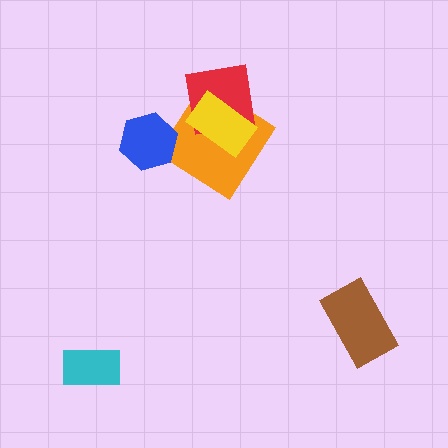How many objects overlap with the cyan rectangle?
0 objects overlap with the cyan rectangle.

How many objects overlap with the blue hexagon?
0 objects overlap with the blue hexagon.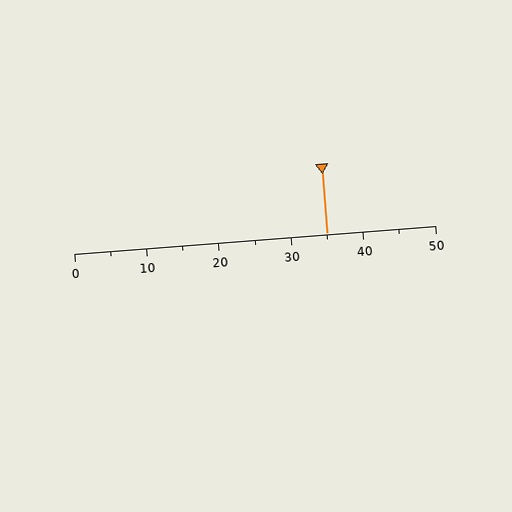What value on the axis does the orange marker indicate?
The marker indicates approximately 35.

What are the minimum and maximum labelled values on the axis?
The axis runs from 0 to 50.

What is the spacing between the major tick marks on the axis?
The major ticks are spaced 10 apart.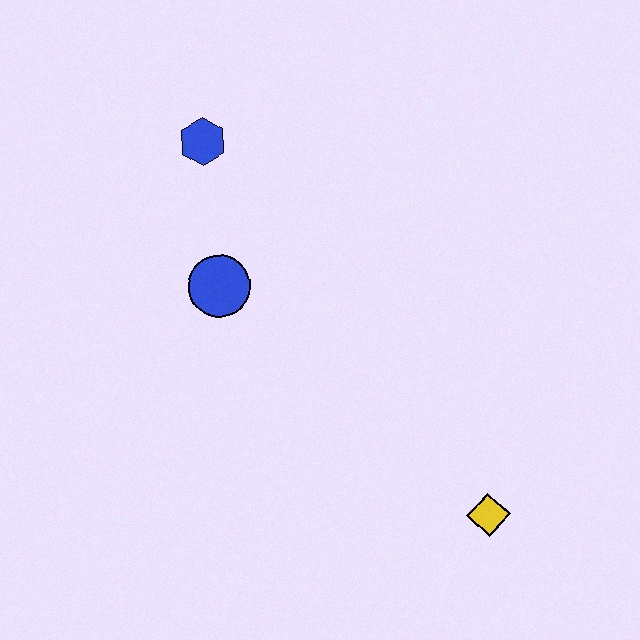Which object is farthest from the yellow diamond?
The blue hexagon is farthest from the yellow diamond.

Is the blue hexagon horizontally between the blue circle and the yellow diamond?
No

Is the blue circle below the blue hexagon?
Yes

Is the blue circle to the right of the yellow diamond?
No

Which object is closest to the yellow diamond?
The blue circle is closest to the yellow diamond.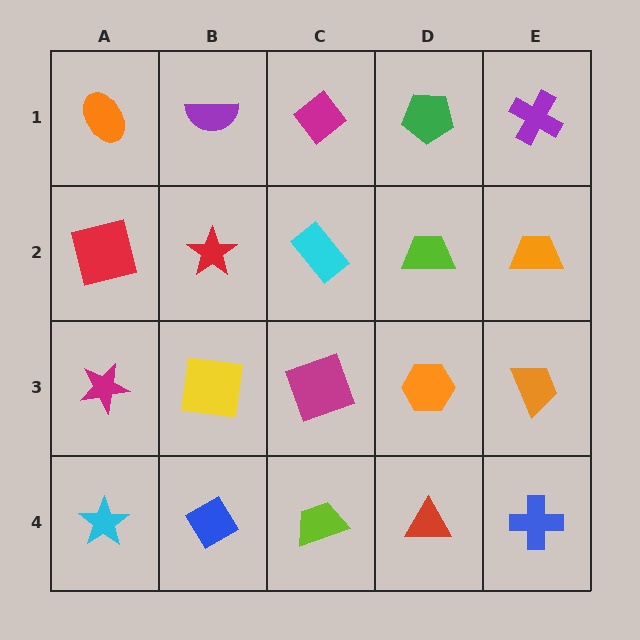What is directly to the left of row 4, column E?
A red triangle.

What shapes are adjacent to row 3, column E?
An orange trapezoid (row 2, column E), a blue cross (row 4, column E), an orange hexagon (row 3, column D).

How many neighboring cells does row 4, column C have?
3.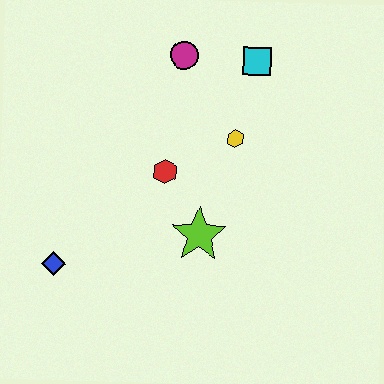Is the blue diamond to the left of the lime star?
Yes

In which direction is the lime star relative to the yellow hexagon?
The lime star is below the yellow hexagon.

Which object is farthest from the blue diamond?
The cyan square is farthest from the blue diamond.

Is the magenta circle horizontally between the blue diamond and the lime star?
Yes